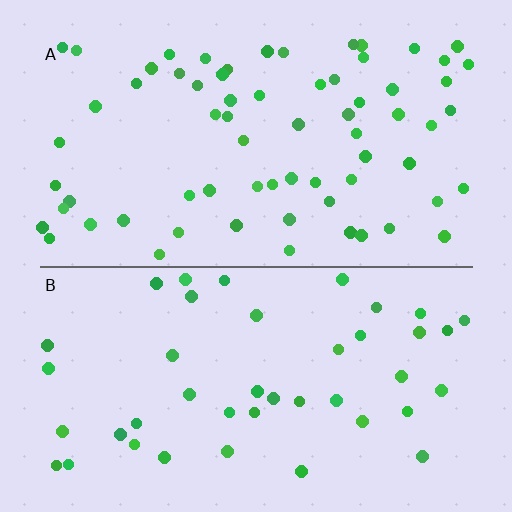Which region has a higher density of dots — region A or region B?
A (the top).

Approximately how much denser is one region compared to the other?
Approximately 1.6× — region A over region B.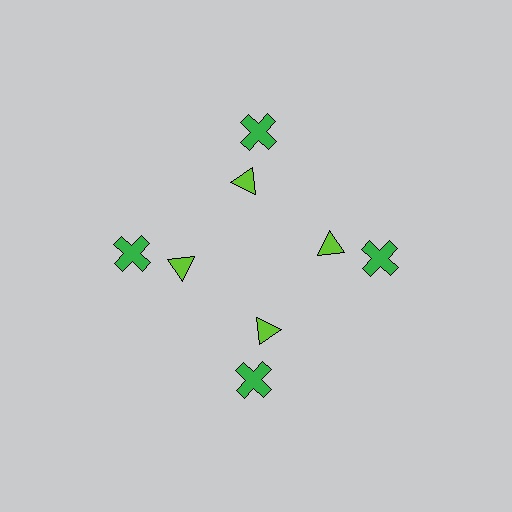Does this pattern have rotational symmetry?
Yes, this pattern has 4-fold rotational symmetry. It looks the same after rotating 90 degrees around the center.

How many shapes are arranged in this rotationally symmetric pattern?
There are 8 shapes, arranged in 4 groups of 2.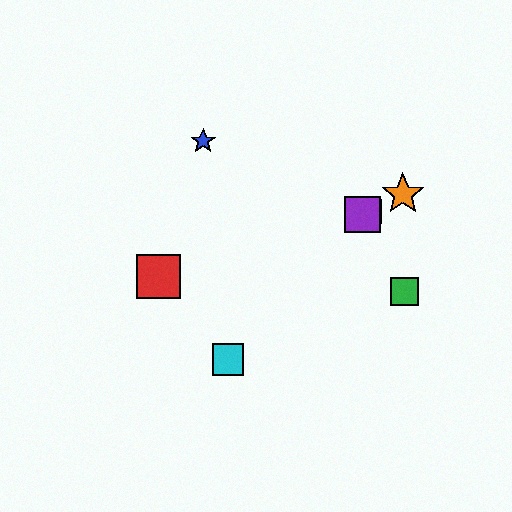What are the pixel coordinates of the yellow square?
The yellow square is at (369, 211).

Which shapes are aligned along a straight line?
The yellow square, the purple square, the orange star are aligned along a straight line.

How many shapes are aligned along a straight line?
3 shapes (the yellow square, the purple square, the orange star) are aligned along a straight line.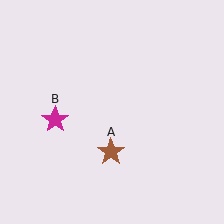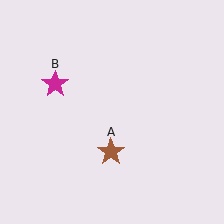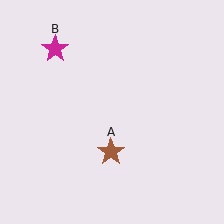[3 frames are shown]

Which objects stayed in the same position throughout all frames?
Brown star (object A) remained stationary.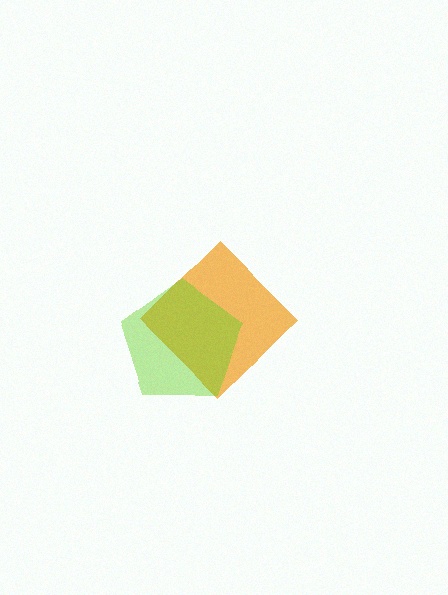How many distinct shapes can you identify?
There are 2 distinct shapes: an orange diamond, a lime pentagon.